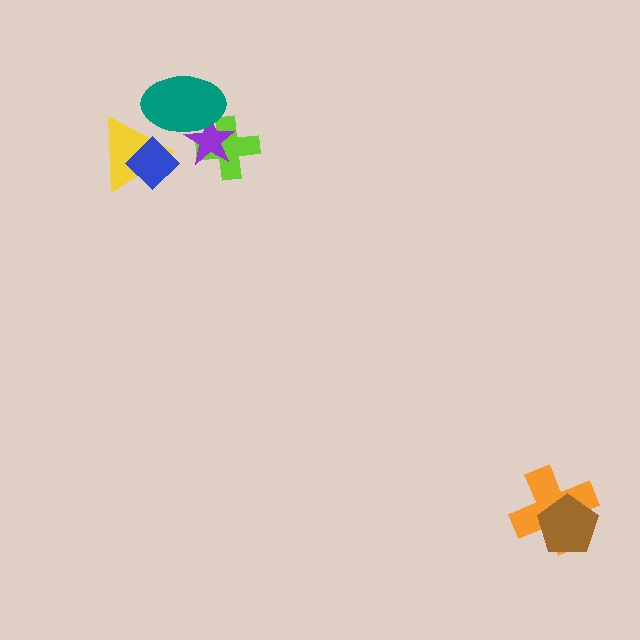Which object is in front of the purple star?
The teal ellipse is in front of the purple star.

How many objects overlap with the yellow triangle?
2 objects overlap with the yellow triangle.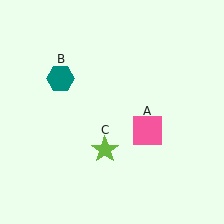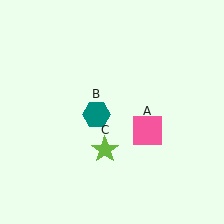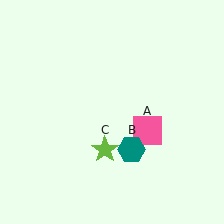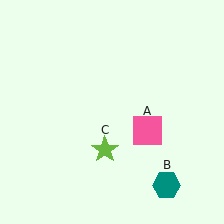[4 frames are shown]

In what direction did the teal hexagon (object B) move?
The teal hexagon (object B) moved down and to the right.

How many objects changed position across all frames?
1 object changed position: teal hexagon (object B).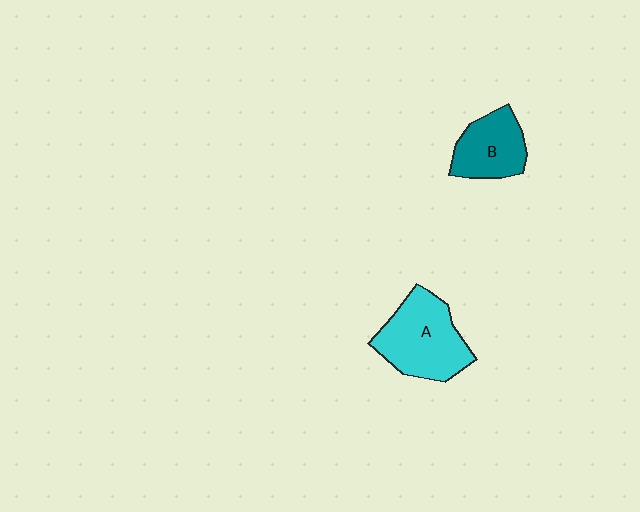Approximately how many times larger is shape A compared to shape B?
Approximately 1.5 times.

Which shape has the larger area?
Shape A (cyan).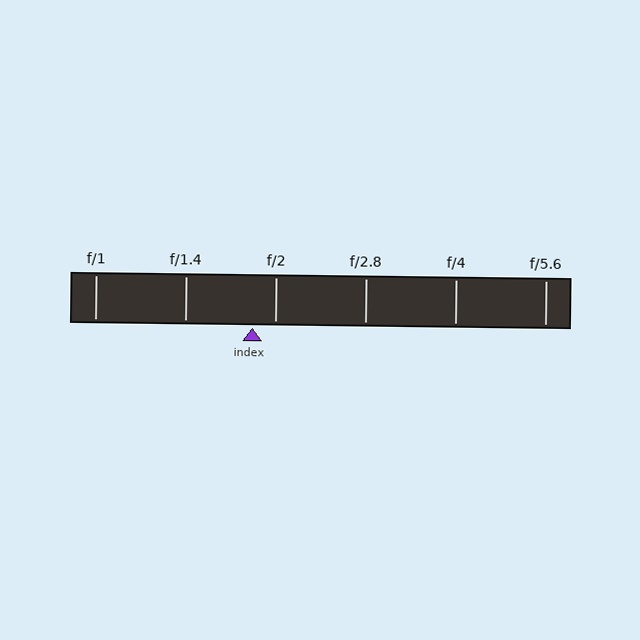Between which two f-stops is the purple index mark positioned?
The index mark is between f/1.4 and f/2.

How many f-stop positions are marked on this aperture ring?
There are 6 f-stop positions marked.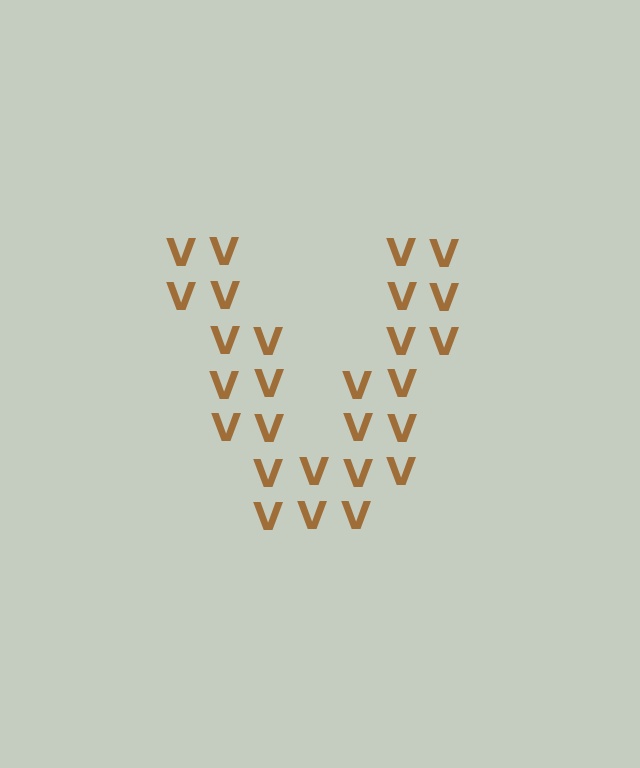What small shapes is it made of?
It is made of small letter V's.